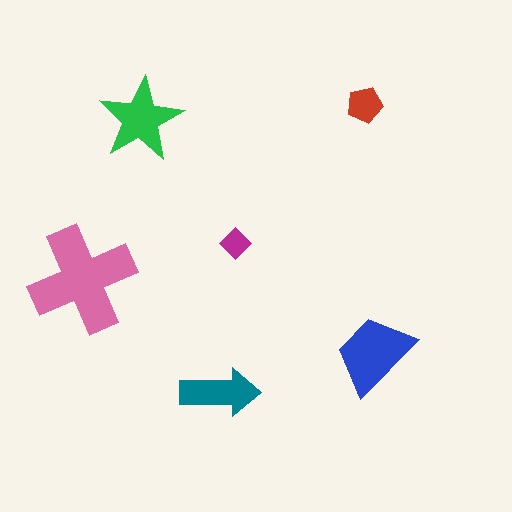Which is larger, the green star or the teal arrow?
The green star.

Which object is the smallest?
The magenta diamond.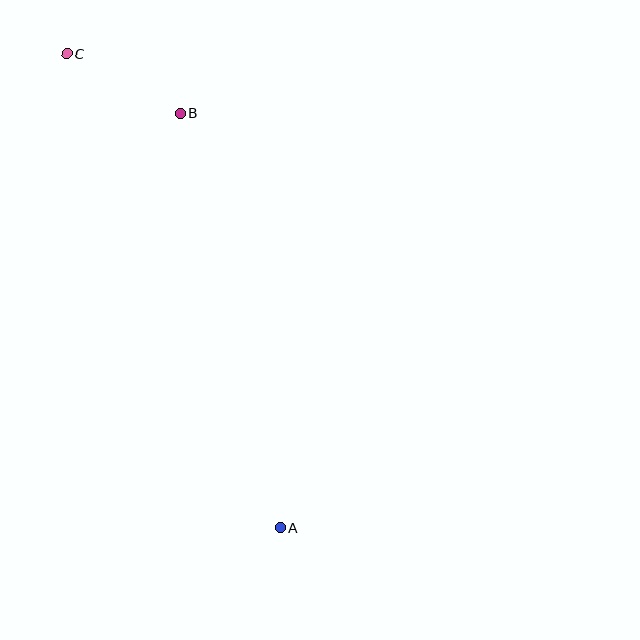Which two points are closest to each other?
Points B and C are closest to each other.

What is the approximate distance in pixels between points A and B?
The distance between A and B is approximately 426 pixels.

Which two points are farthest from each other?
Points A and C are farthest from each other.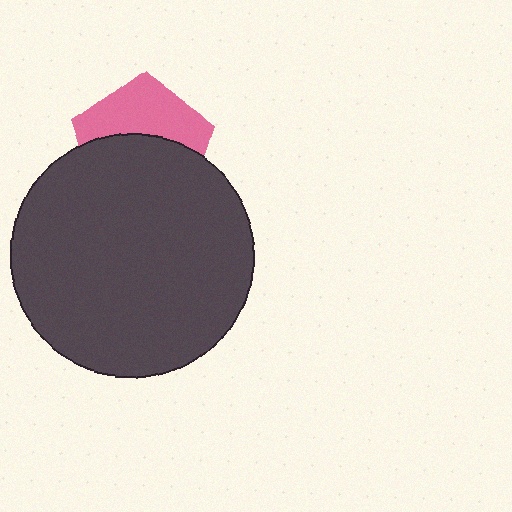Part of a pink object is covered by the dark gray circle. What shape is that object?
It is a pentagon.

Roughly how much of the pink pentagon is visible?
A small part of it is visible (roughly 44%).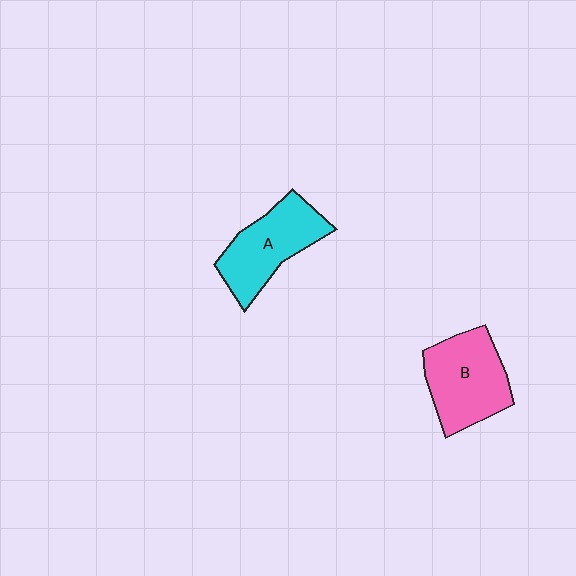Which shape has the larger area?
Shape B (pink).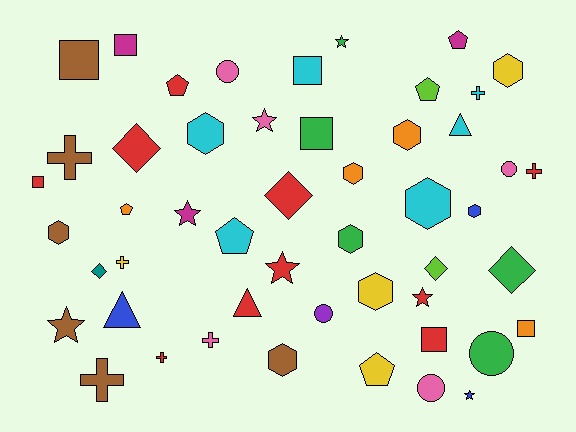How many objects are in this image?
There are 50 objects.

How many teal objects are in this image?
There is 1 teal object.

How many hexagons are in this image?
There are 10 hexagons.